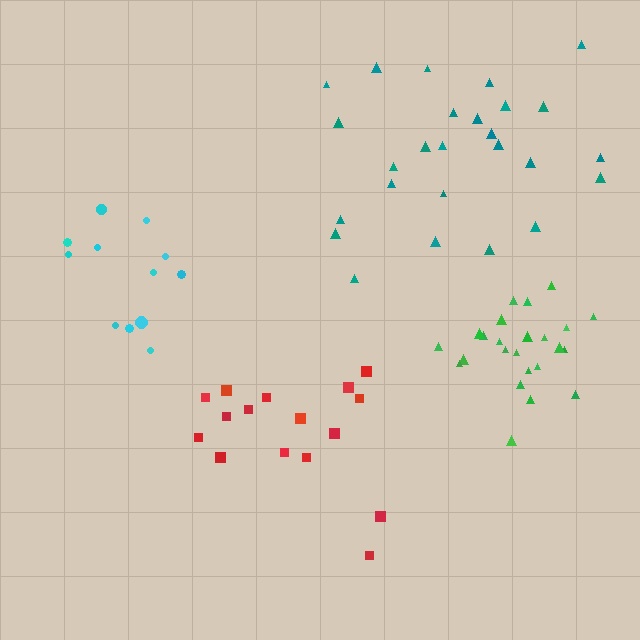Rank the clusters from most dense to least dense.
green, teal, cyan, red.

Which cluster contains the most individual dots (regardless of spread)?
Teal (26).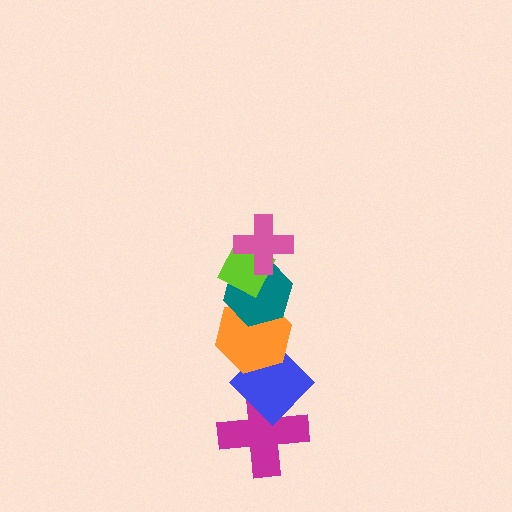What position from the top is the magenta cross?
The magenta cross is 6th from the top.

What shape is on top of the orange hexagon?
The teal hexagon is on top of the orange hexagon.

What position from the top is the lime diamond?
The lime diamond is 2nd from the top.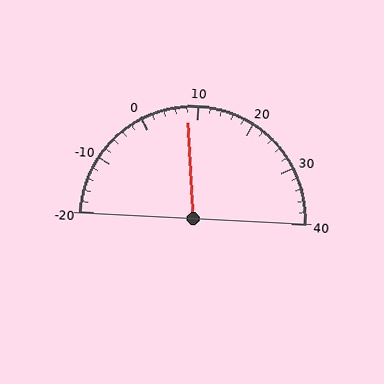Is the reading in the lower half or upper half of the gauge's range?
The reading is in the lower half of the range (-20 to 40).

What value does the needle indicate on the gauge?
The needle indicates approximately 8.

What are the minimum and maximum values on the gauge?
The gauge ranges from -20 to 40.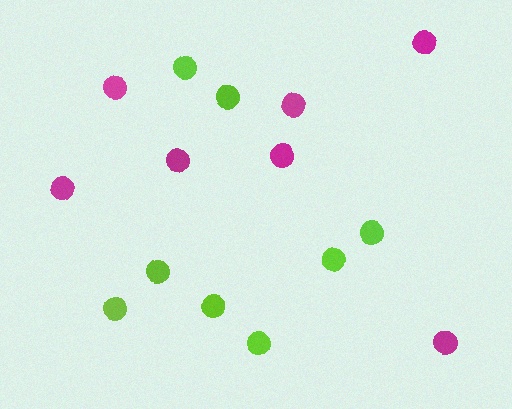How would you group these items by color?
There are 2 groups: one group of lime circles (8) and one group of magenta circles (7).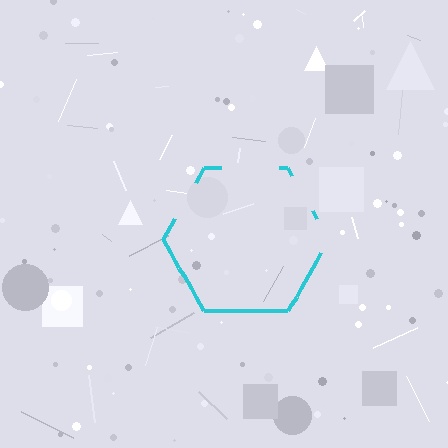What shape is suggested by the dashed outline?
The dashed outline suggests a hexagon.